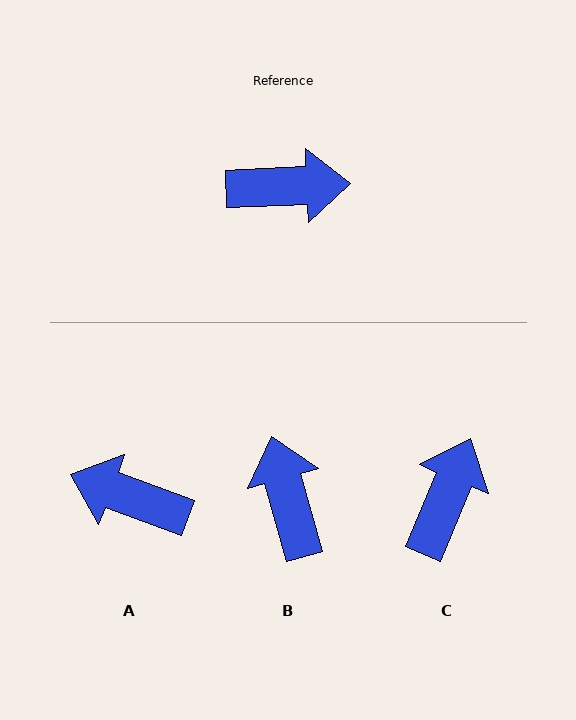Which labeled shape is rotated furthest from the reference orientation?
A, about 157 degrees away.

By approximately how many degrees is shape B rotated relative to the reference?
Approximately 103 degrees counter-clockwise.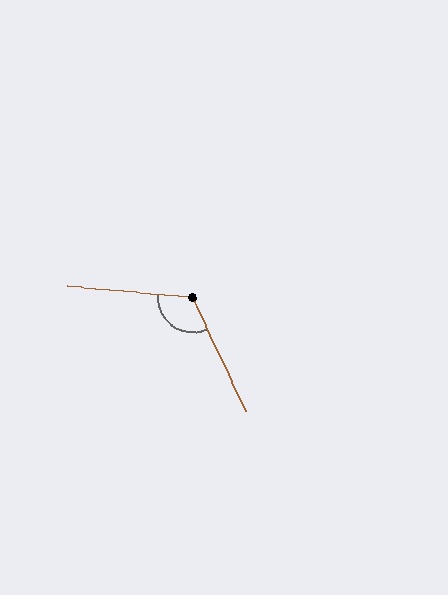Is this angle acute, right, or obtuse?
It is obtuse.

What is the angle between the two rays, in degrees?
Approximately 119 degrees.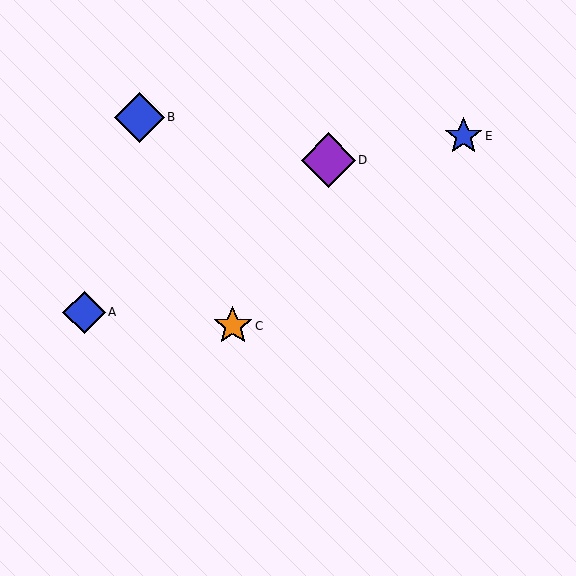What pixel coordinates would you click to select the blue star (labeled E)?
Click at (464, 136) to select the blue star E.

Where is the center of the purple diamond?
The center of the purple diamond is at (328, 160).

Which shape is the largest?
The purple diamond (labeled D) is the largest.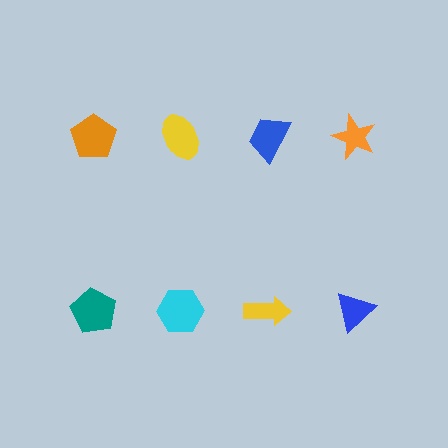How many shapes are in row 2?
4 shapes.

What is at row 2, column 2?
A cyan hexagon.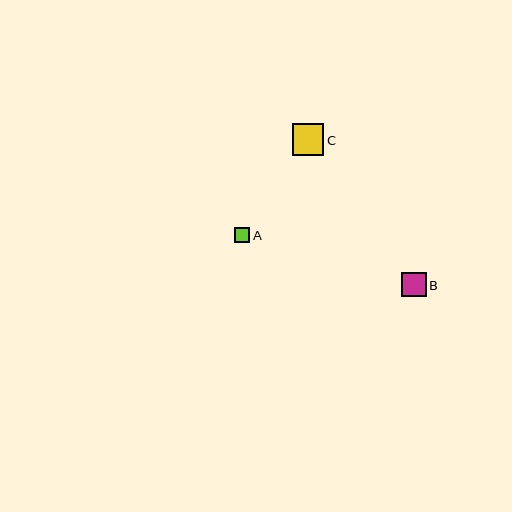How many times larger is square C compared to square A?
Square C is approximately 2.1 times the size of square A.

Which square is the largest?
Square C is the largest with a size of approximately 32 pixels.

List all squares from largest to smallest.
From largest to smallest: C, B, A.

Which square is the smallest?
Square A is the smallest with a size of approximately 15 pixels.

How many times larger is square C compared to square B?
Square C is approximately 1.3 times the size of square B.